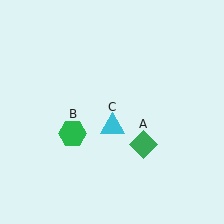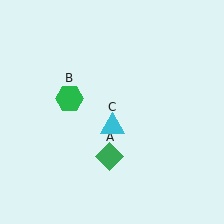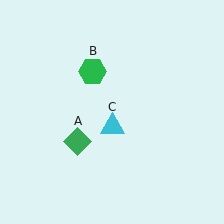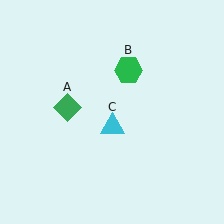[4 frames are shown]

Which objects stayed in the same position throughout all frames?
Cyan triangle (object C) remained stationary.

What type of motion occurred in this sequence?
The green diamond (object A), green hexagon (object B) rotated clockwise around the center of the scene.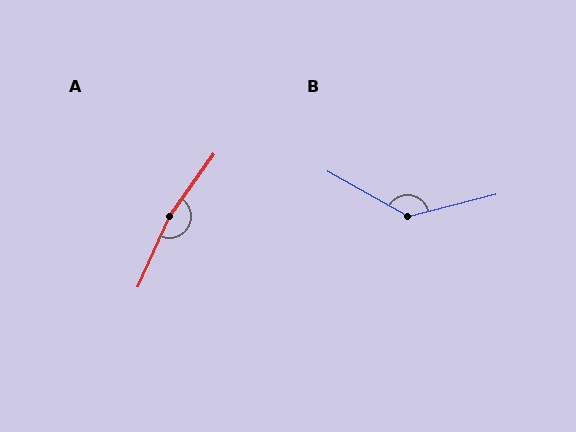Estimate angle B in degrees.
Approximately 136 degrees.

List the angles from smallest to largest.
B (136°), A (169°).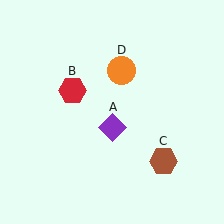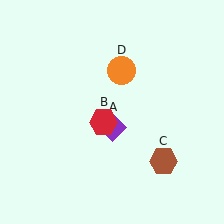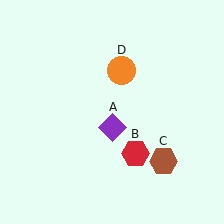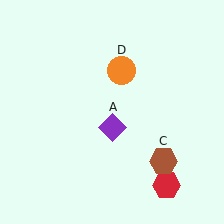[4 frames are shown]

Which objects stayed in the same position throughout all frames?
Purple diamond (object A) and brown hexagon (object C) and orange circle (object D) remained stationary.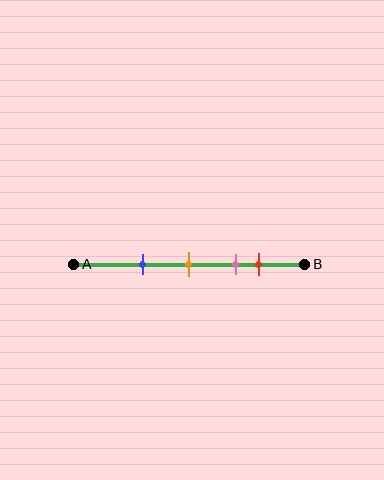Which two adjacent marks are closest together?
The pink and red marks are the closest adjacent pair.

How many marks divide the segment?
There are 4 marks dividing the segment.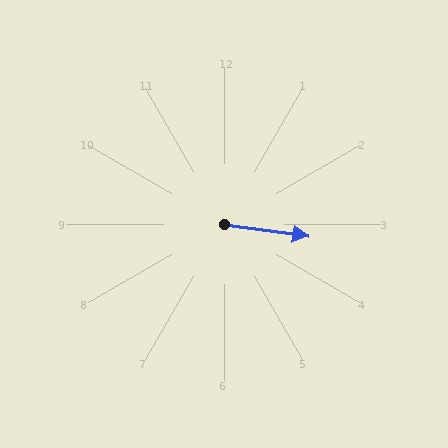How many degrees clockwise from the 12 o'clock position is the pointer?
Approximately 98 degrees.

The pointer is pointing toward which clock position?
Roughly 3 o'clock.